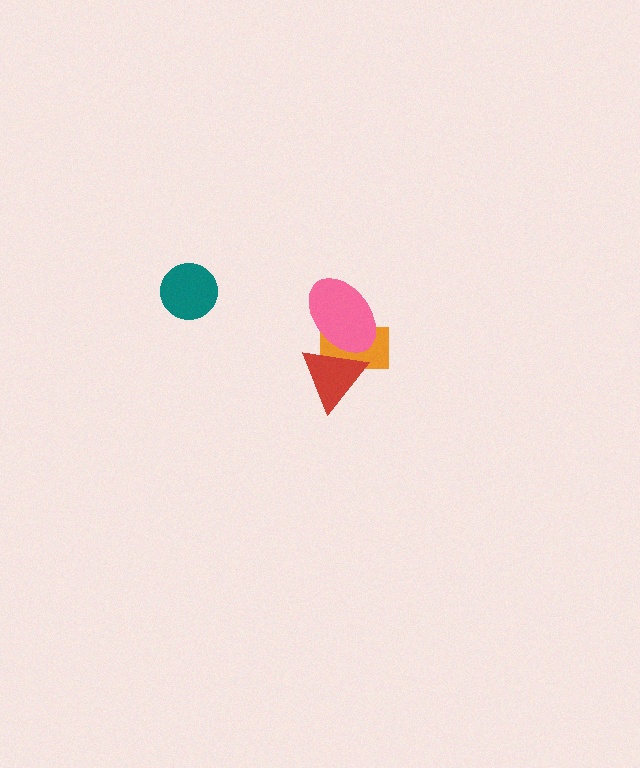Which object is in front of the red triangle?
The pink ellipse is in front of the red triangle.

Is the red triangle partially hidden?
Yes, it is partially covered by another shape.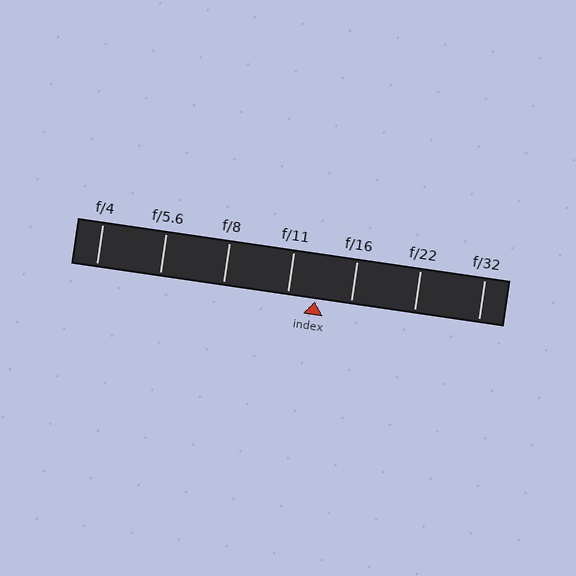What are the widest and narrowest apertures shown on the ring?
The widest aperture shown is f/4 and the narrowest is f/32.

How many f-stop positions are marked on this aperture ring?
There are 7 f-stop positions marked.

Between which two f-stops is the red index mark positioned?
The index mark is between f/11 and f/16.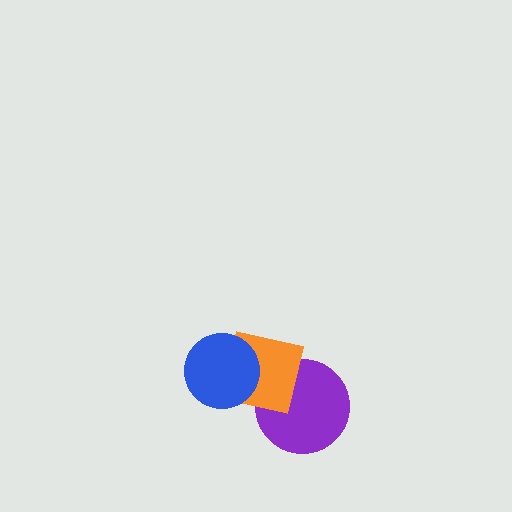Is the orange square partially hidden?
Yes, it is partially covered by another shape.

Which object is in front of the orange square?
The blue circle is in front of the orange square.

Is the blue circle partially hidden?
No, no other shape covers it.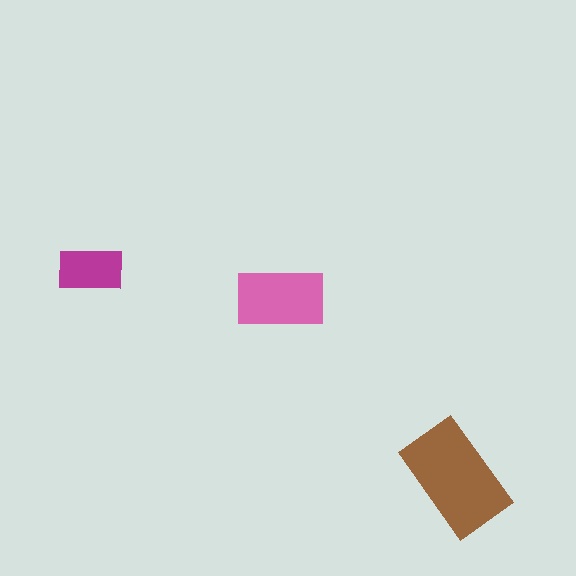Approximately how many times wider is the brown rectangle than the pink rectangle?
About 1.5 times wider.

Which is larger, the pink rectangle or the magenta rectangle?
The pink one.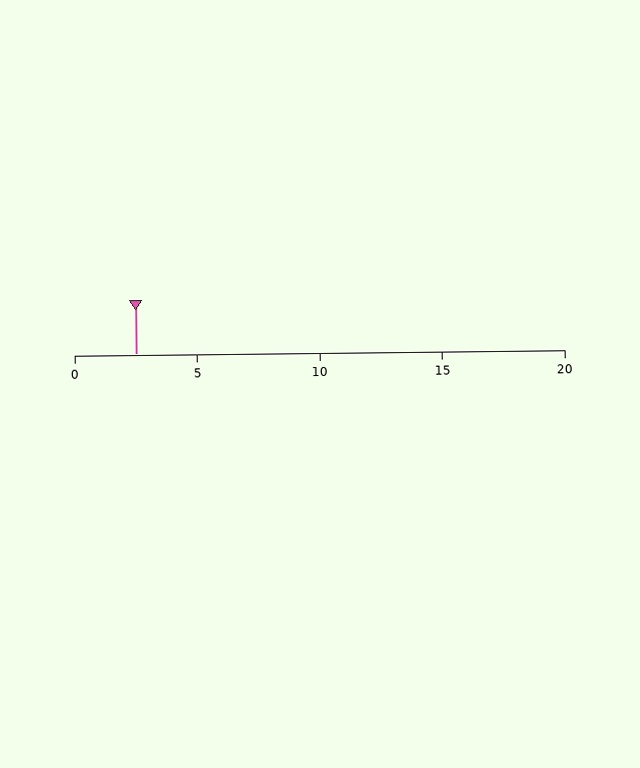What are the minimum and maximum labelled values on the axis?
The axis runs from 0 to 20.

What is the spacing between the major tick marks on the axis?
The major ticks are spaced 5 apart.